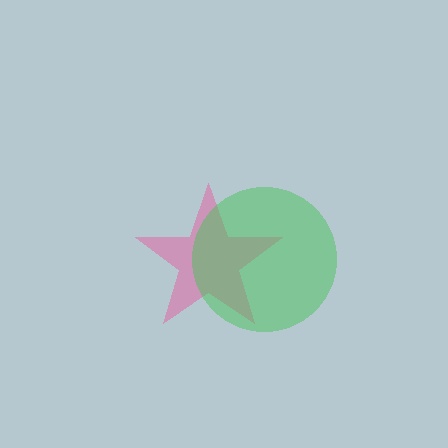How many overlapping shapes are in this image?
There are 2 overlapping shapes in the image.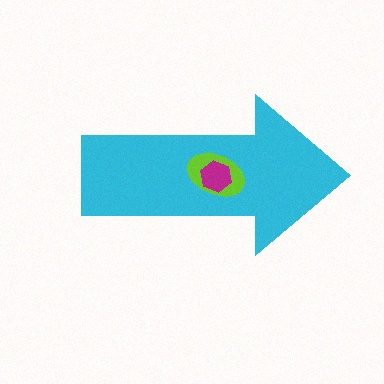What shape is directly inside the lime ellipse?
The magenta hexagon.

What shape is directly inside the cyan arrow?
The lime ellipse.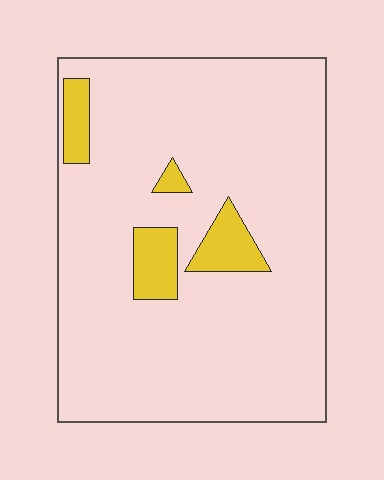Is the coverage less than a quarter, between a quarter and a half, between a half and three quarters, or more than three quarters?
Less than a quarter.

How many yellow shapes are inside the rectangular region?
4.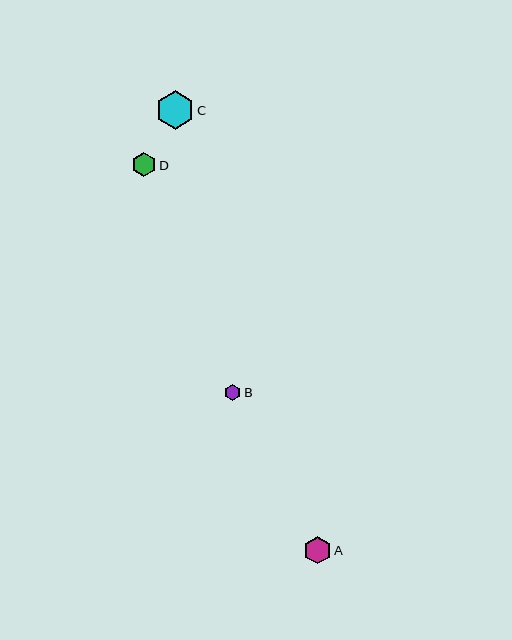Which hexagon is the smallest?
Hexagon B is the smallest with a size of approximately 17 pixels.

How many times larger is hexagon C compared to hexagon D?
Hexagon C is approximately 1.6 times the size of hexagon D.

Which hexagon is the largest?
Hexagon C is the largest with a size of approximately 39 pixels.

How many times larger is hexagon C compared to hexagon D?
Hexagon C is approximately 1.6 times the size of hexagon D.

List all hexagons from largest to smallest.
From largest to smallest: C, A, D, B.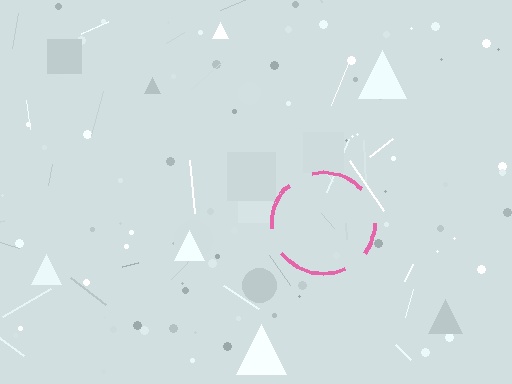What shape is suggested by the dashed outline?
The dashed outline suggests a circle.